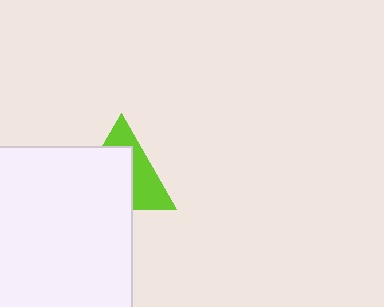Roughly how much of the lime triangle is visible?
A small part of it is visible (roughly 41%).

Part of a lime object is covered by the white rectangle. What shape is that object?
It is a triangle.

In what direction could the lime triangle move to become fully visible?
The lime triangle could move toward the upper-right. That would shift it out from behind the white rectangle entirely.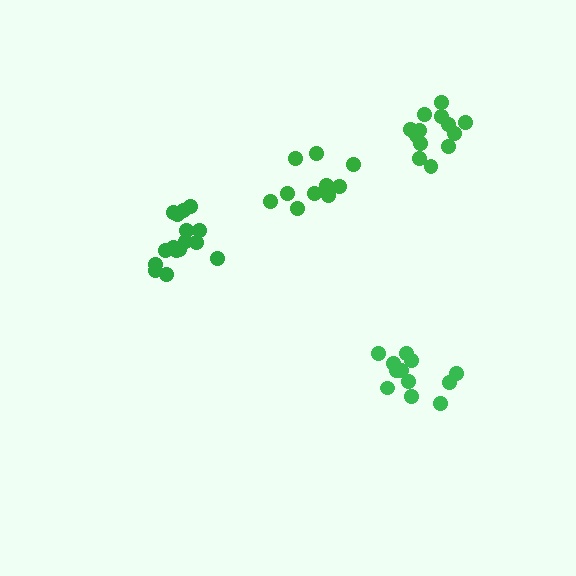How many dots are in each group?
Group 1: 12 dots, Group 2: 16 dots, Group 3: 13 dots, Group 4: 10 dots (51 total).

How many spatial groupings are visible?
There are 4 spatial groupings.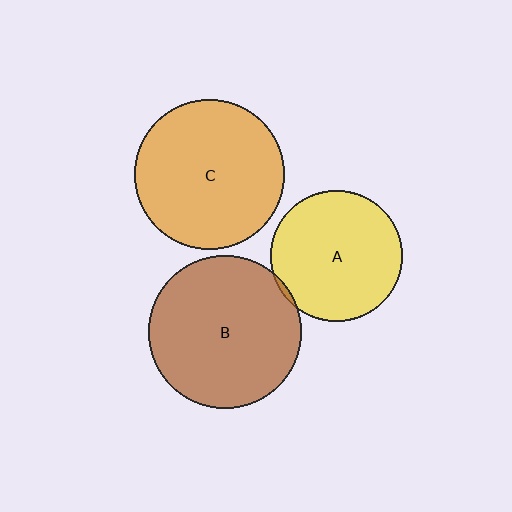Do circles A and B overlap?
Yes.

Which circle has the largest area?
Circle B (brown).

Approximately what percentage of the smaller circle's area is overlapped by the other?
Approximately 5%.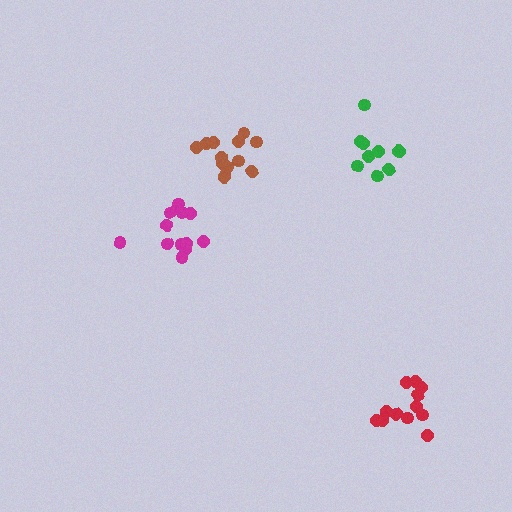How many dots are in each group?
Group 1: 12 dots, Group 2: 13 dots, Group 3: 10 dots, Group 4: 12 dots (47 total).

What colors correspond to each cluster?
The clusters are colored: red, brown, green, magenta.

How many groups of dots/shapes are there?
There are 4 groups.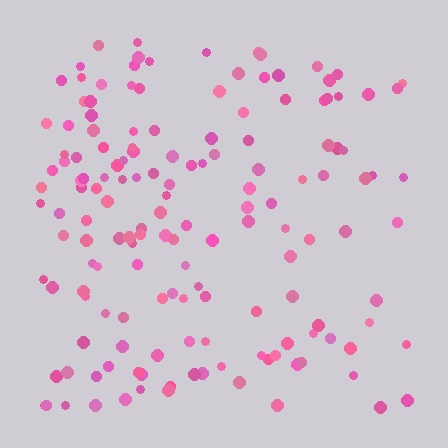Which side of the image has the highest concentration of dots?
The left.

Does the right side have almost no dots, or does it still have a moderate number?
Still a moderate number, just noticeably fewer than the left.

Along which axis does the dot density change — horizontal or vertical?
Horizontal.